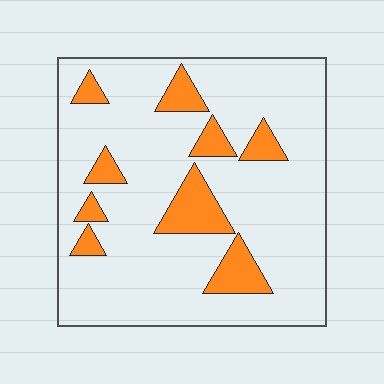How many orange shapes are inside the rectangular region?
9.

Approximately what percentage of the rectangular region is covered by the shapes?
Approximately 15%.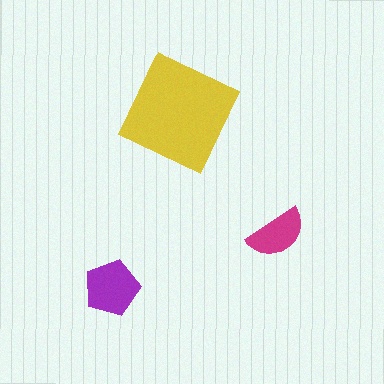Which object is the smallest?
The magenta semicircle.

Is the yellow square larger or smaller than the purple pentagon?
Larger.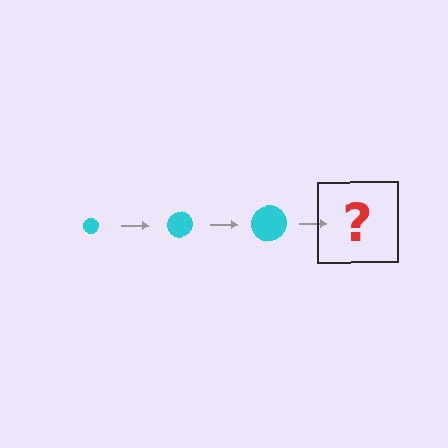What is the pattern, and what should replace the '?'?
The pattern is that the circle gets progressively larger each step. The '?' should be a cyan circle, larger than the previous one.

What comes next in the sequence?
The next element should be a cyan circle, larger than the previous one.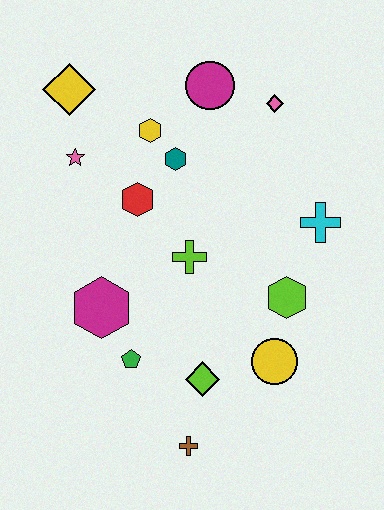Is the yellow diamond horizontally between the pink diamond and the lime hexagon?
No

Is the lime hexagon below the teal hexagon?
Yes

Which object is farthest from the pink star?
The brown cross is farthest from the pink star.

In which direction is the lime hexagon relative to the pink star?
The lime hexagon is to the right of the pink star.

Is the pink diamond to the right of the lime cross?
Yes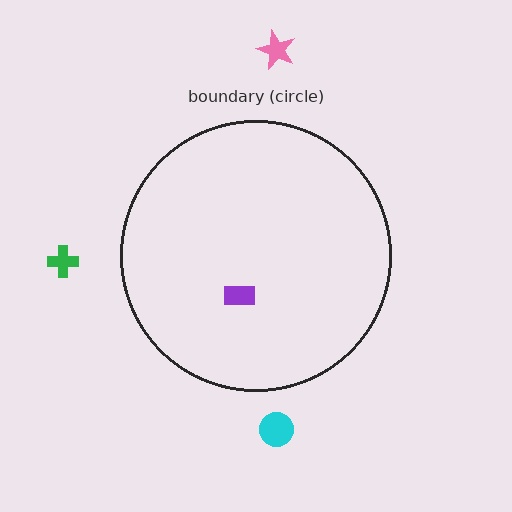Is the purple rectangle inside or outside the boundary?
Inside.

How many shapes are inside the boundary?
1 inside, 3 outside.